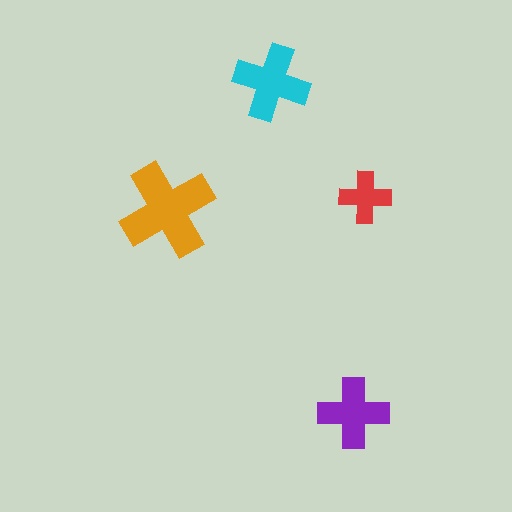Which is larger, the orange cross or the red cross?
The orange one.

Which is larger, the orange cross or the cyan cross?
The orange one.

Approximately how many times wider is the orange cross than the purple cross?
About 1.5 times wider.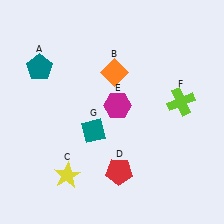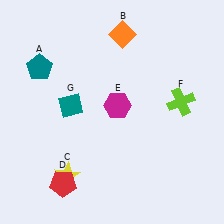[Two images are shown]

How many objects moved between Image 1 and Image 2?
3 objects moved between the two images.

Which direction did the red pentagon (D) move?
The red pentagon (D) moved left.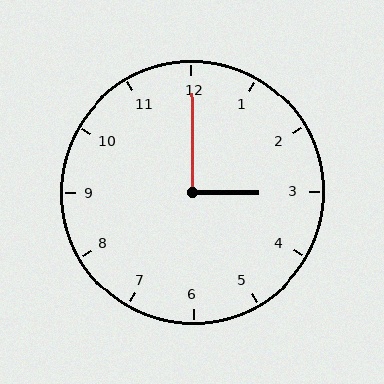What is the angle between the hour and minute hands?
Approximately 90 degrees.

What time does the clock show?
3:00.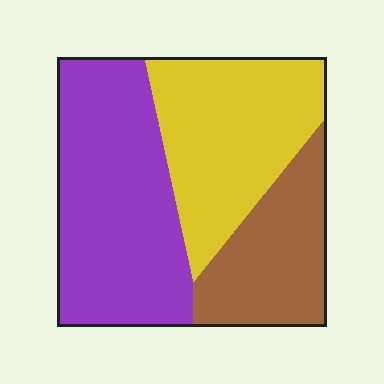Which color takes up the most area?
Purple, at roughly 45%.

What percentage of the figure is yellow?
Yellow takes up between a quarter and a half of the figure.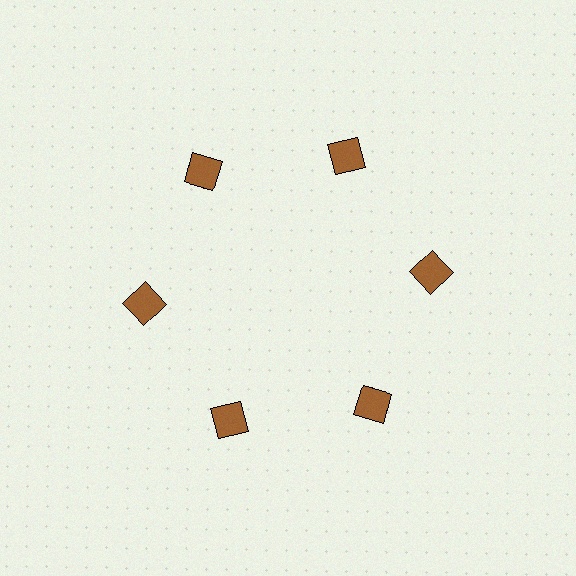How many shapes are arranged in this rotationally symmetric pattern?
There are 6 shapes, arranged in 6 groups of 1.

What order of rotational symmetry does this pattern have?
This pattern has 6-fold rotational symmetry.